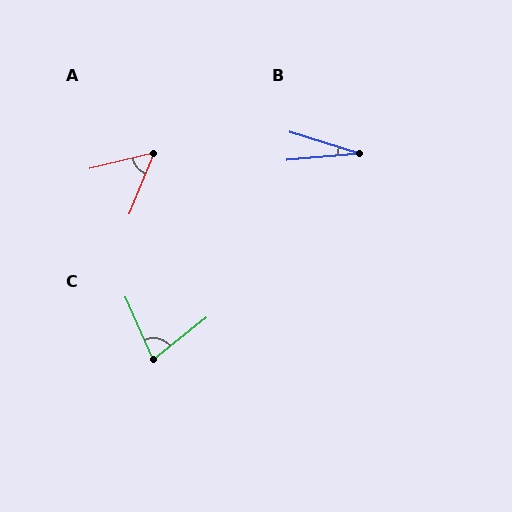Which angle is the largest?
C, at approximately 76 degrees.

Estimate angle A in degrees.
Approximately 55 degrees.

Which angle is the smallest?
B, at approximately 23 degrees.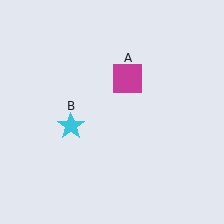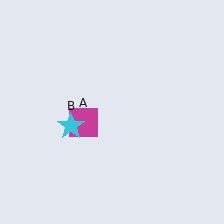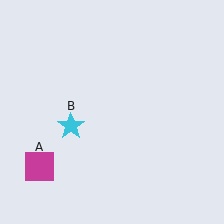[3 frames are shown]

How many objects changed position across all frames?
1 object changed position: magenta square (object A).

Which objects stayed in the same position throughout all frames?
Cyan star (object B) remained stationary.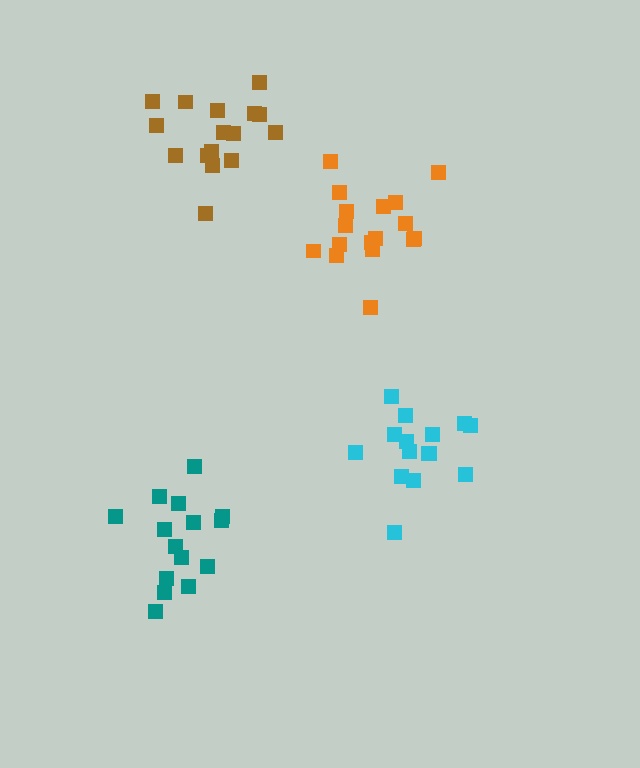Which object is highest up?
The brown cluster is topmost.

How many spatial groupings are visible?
There are 4 spatial groupings.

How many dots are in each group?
Group 1: 17 dots, Group 2: 15 dots, Group 3: 16 dots, Group 4: 15 dots (63 total).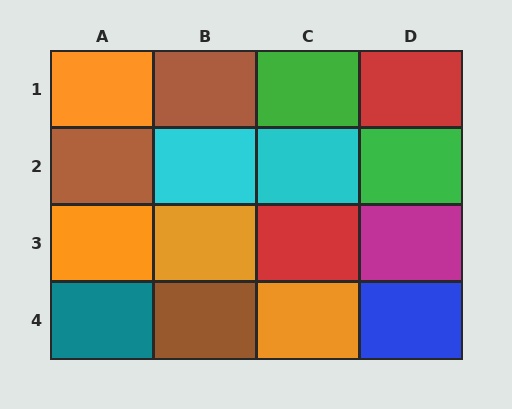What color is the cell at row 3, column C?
Red.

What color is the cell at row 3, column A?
Orange.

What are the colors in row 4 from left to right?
Teal, brown, orange, blue.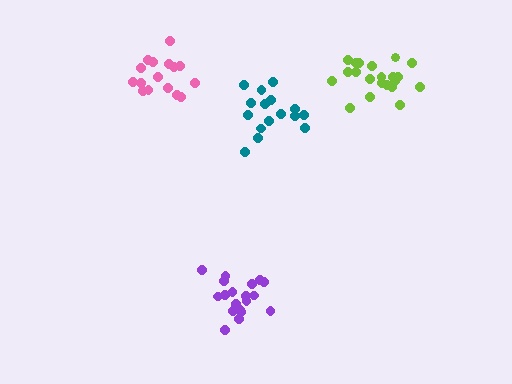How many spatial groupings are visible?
There are 4 spatial groupings.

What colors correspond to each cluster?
The clusters are colored: lime, teal, purple, pink.